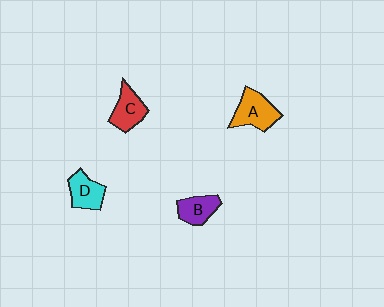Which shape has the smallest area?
Shape B (purple).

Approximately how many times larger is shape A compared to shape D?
Approximately 1.3 times.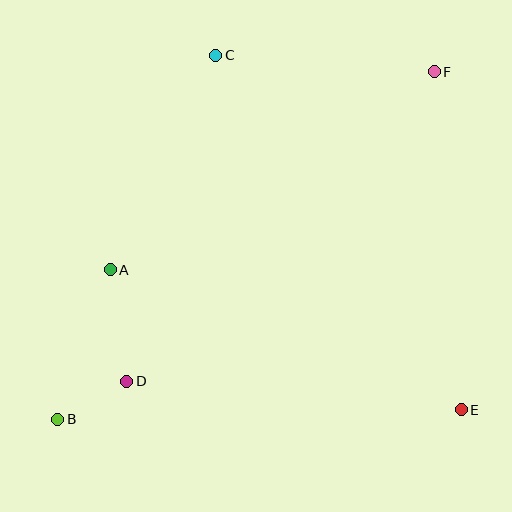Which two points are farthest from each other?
Points B and F are farthest from each other.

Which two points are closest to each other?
Points B and D are closest to each other.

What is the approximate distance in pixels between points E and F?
The distance between E and F is approximately 339 pixels.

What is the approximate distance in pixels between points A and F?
The distance between A and F is approximately 380 pixels.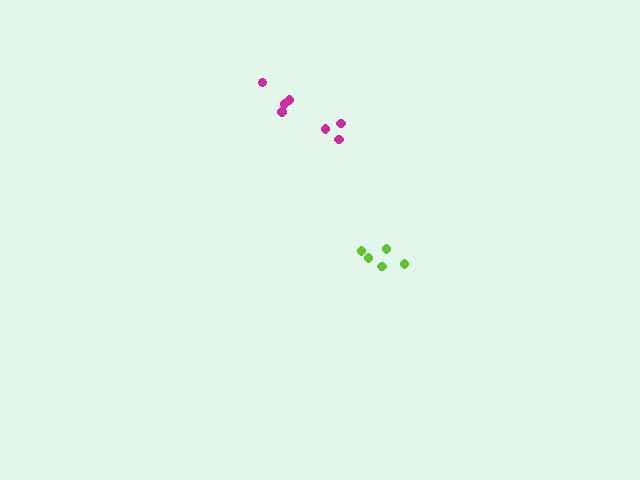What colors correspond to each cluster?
The clusters are colored: magenta, lime.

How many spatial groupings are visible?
There are 2 spatial groupings.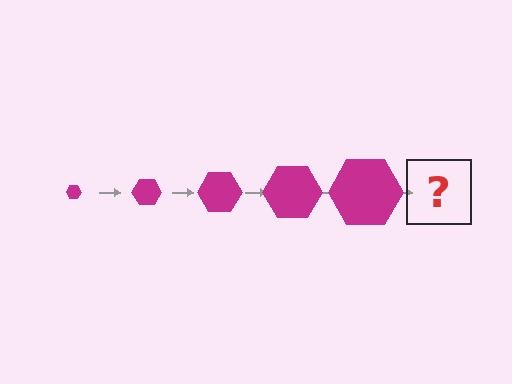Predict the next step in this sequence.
The next step is a magenta hexagon, larger than the previous one.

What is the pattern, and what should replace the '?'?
The pattern is that the hexagon gets progressively larger each step. The '?' should be a magenta hexagon, larger than the previous one.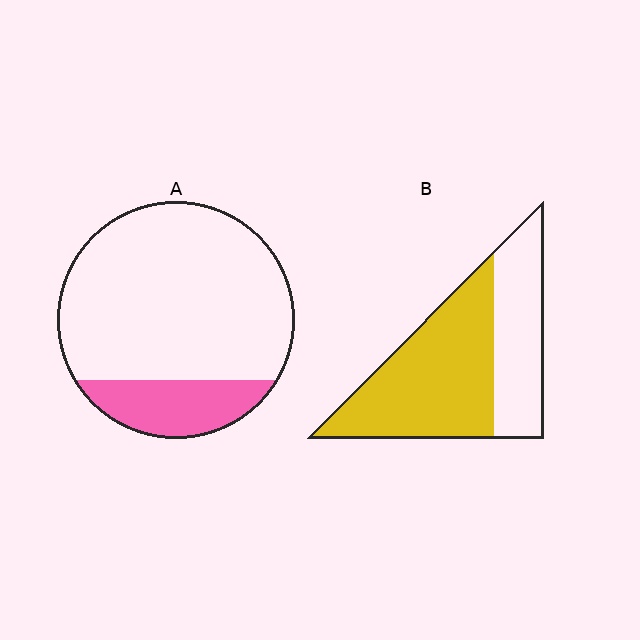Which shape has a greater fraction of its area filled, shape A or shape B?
Shape B.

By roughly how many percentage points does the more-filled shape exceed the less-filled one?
By roughly 45 percentage points (B over A).